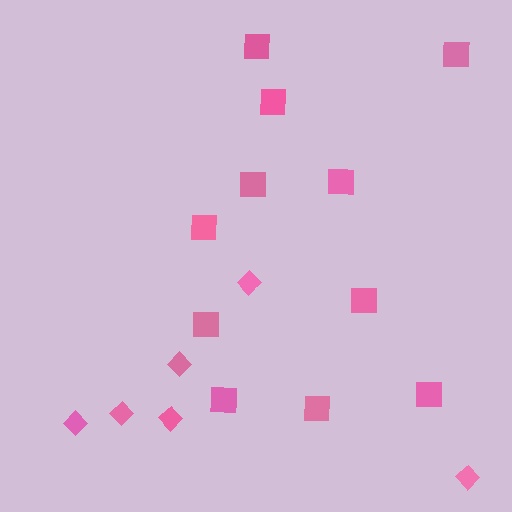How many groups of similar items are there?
There are 2 groups: one group of diamonds (6) and one group of squares (11).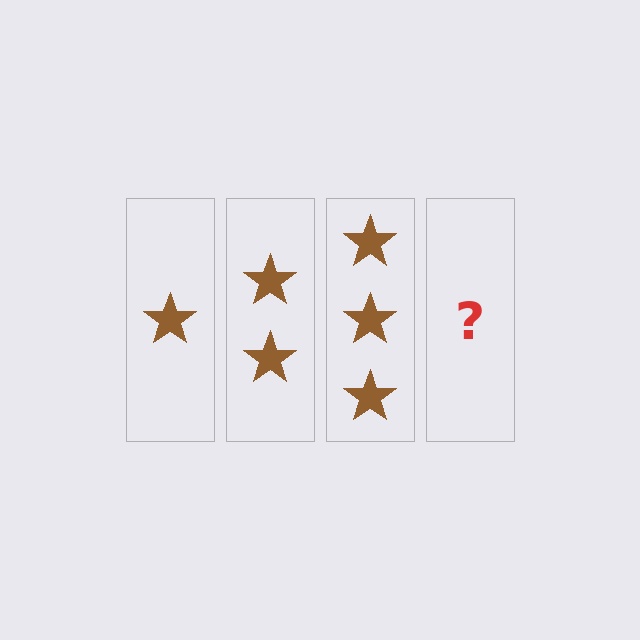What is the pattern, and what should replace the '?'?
The pattern is that each step adds one more star. The '?' should be 4 stars.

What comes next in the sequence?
The next element should be 4 stars.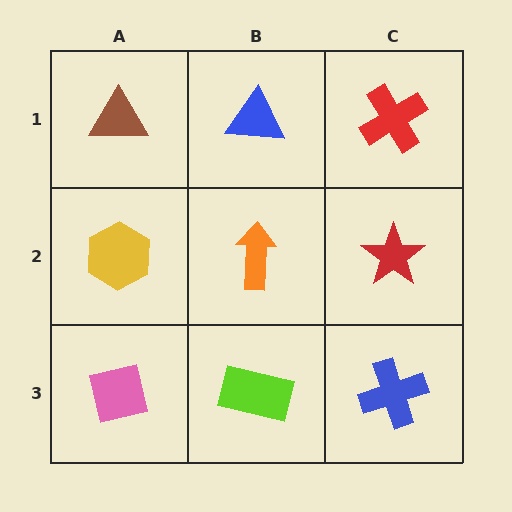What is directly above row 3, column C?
A red star.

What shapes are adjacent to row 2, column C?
A red cross (row 1, column C), a blue cross (row 3, column C), an orange arrow (row 2, column B).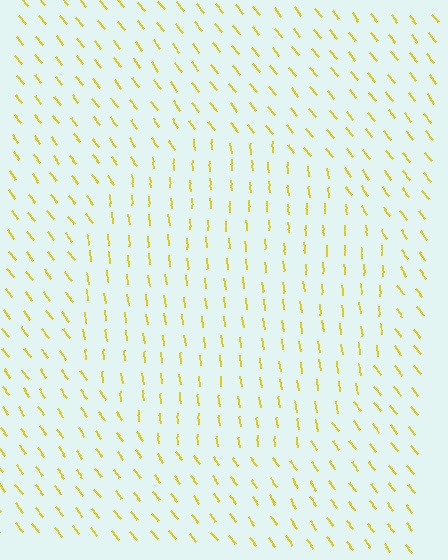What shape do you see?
I see a circle.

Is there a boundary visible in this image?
Yes, there is a texture boundary formed by a change in line orientation.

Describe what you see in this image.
The image is filled with small yellow line segments. A circle region in the image has lines oriented differently from the surrounding lines, creating a visible texture boundary.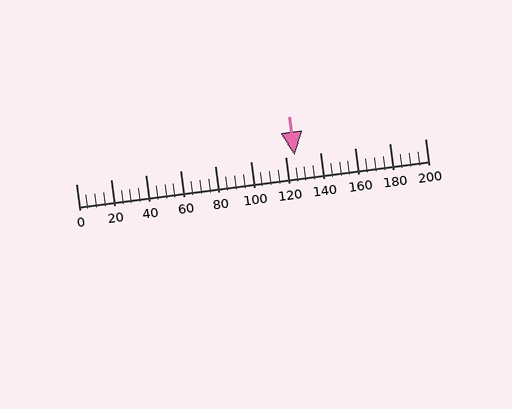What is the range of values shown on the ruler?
The ruler shows values from 0 to 200.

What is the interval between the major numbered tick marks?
The major tick marks are spaced 20 units apart.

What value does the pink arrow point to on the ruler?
The pink arrow points to approximately 125.